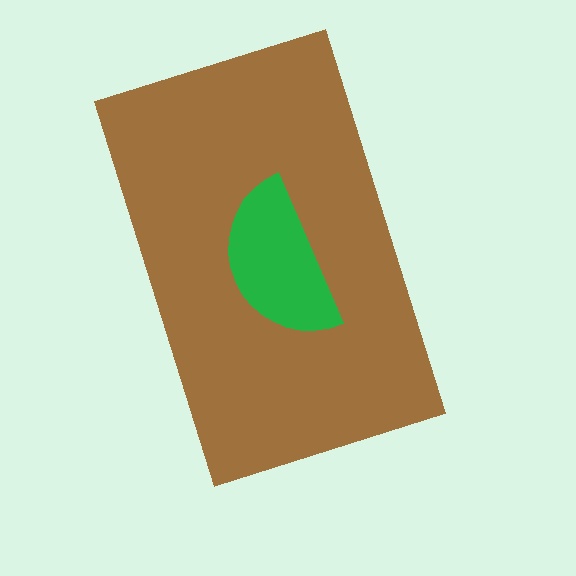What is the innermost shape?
The green semicircle.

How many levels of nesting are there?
2.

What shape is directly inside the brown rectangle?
The green semicircle.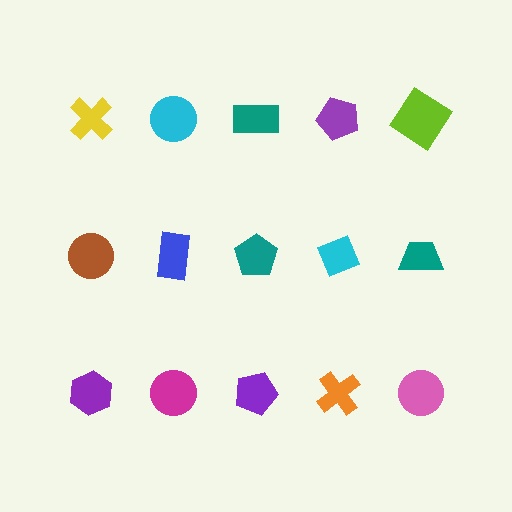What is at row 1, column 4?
A purple pentagon.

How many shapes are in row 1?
5 shapes.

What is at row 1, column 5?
A lime diamond.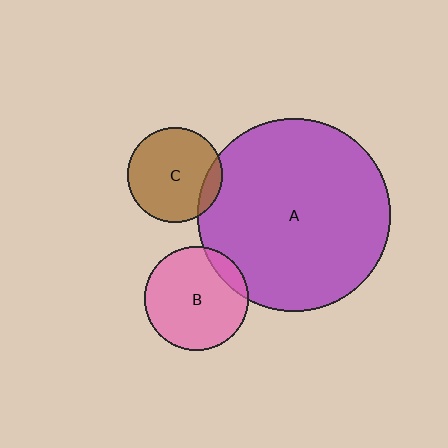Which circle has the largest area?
Circle A (purple).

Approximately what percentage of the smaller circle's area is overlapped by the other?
Approximately 10%.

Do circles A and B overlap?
Yes.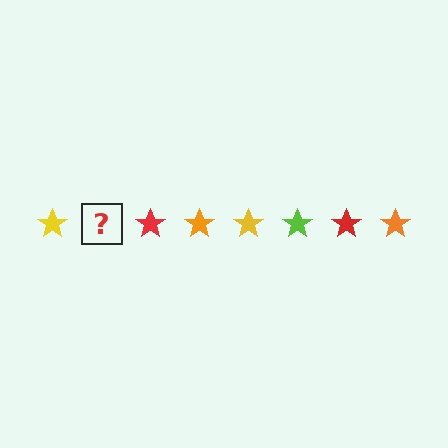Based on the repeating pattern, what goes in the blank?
The blank should be a lime star.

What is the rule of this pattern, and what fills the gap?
The rule is that the pattern cycles through yellow, lime, red, orange stars. The gap should be filled with a lime star.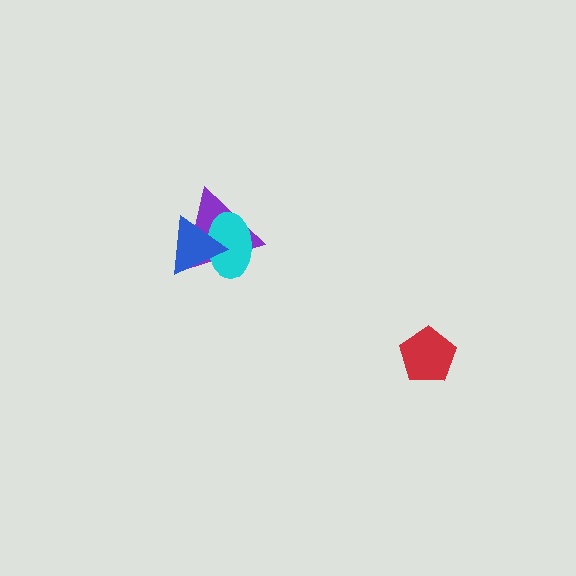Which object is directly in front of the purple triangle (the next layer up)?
The cyan ellipse is directly in front of the purple triangle.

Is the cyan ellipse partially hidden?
Yes, it is partially covered by another shape.